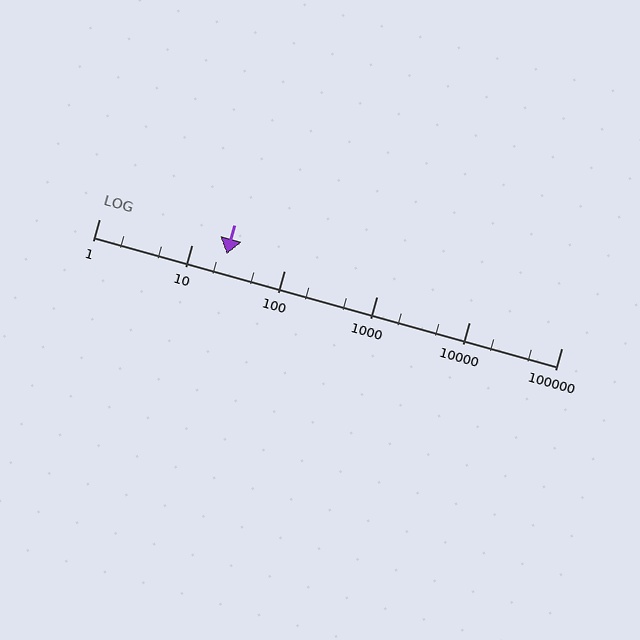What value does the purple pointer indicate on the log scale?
The pointer indicates approximately 24.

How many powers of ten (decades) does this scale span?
The scale spans 5 decades, from 1 to 100000.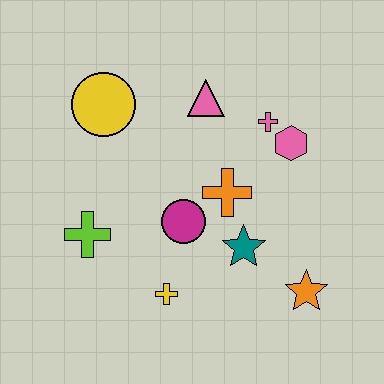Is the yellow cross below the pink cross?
Yes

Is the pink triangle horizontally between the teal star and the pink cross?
No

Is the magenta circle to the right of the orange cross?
No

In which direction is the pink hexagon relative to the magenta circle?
The pink hexagon is to the right of the magenta circle.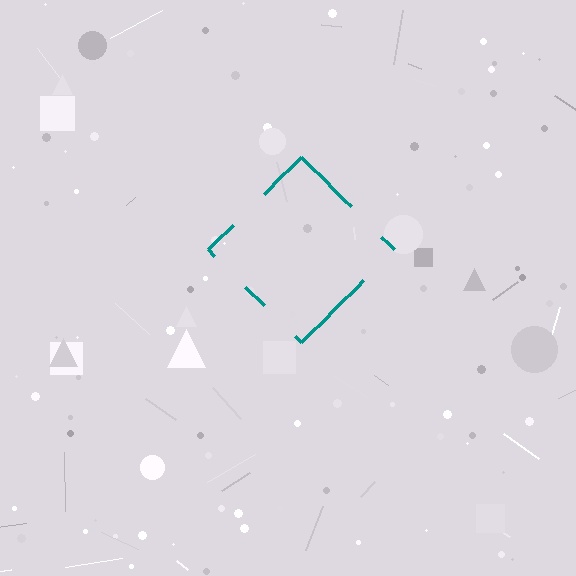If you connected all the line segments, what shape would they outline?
They would outline a diamond.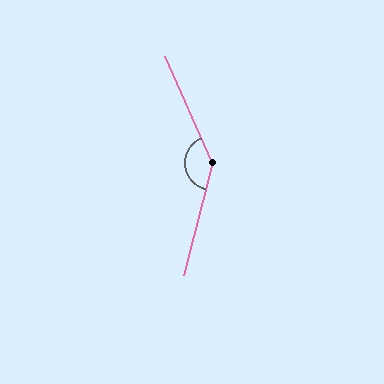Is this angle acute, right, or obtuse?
It is obtuse.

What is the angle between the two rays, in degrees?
Approximately 142 degrees.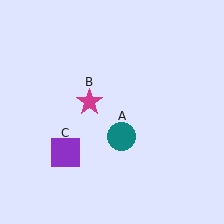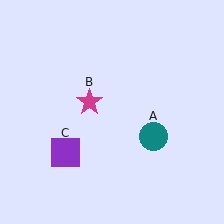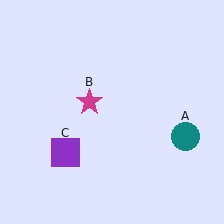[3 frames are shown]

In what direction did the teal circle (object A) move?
The teal circle (object A) moved right.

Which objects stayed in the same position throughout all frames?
Magenta star (object B) and purple square (object C) remained stationary.